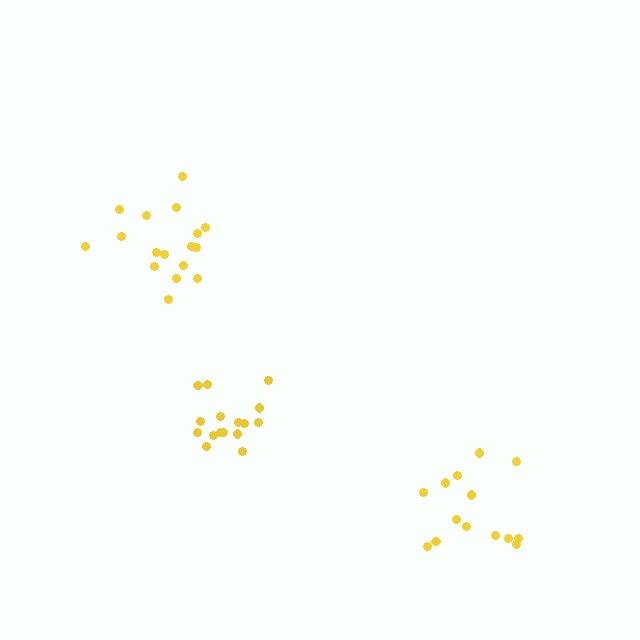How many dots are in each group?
Group 1: 16 dots, Group 2: 17 dots, Group 3: 14 dots (47 total).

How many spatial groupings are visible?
There are 3 spatial groupings.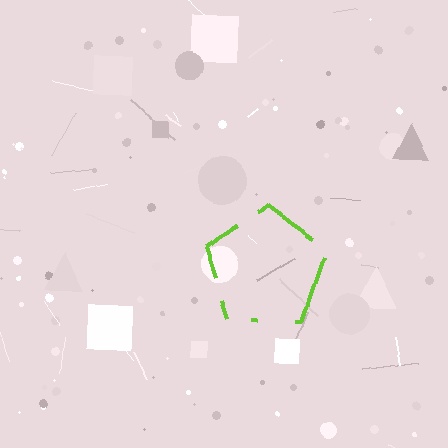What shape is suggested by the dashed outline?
The dashed outline suggests a pentagon.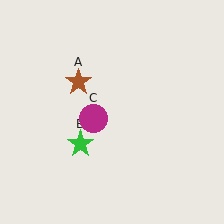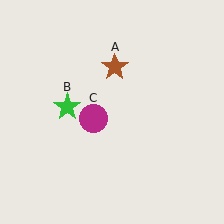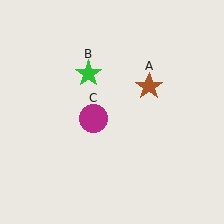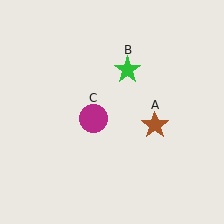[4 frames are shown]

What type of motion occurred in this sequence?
The brown star (object A), green star (object B) rotated clockwise around the center of the scene.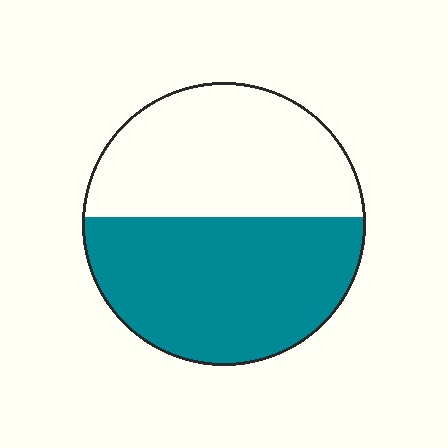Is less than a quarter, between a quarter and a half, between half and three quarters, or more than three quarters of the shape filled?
Between half and three quarters.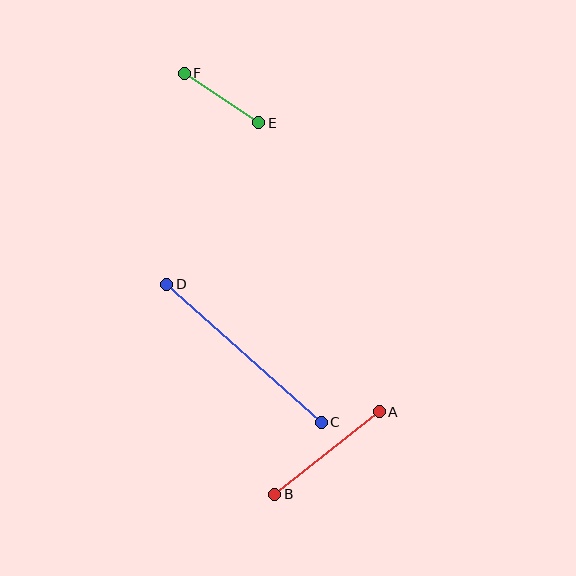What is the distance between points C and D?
The distance is approximately 207 pixels.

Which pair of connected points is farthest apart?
Points C and D are farthest apart.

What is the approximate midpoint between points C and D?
The midpoint is at approximately (244, 353) pixels.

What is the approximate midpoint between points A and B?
The midpoint is at approximately (327, 453) pixels.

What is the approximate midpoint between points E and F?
The midpoint is at approximately (222, 98) pixels.